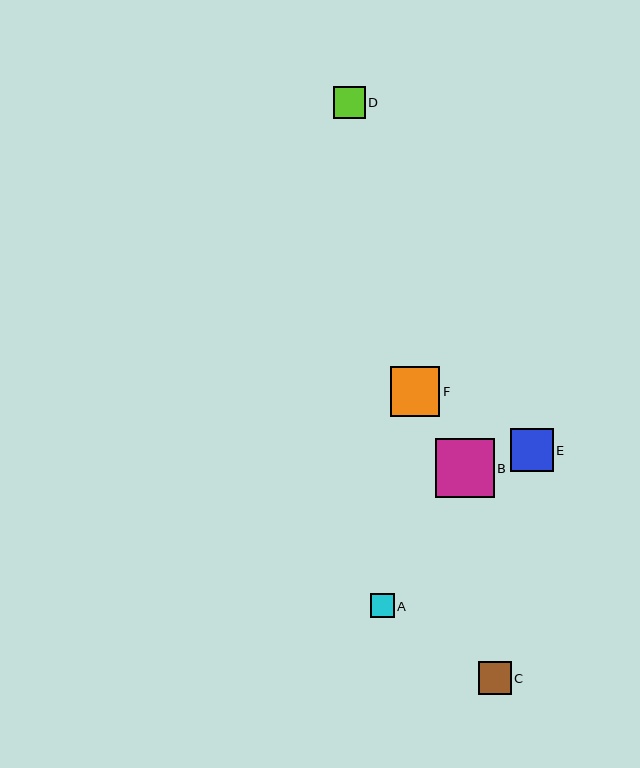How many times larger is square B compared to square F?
Square B is approximately 1.2 times the size of square F.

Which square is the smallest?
Square A is the smallest with a size of approximately 24 pixels.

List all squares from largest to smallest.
From largest to smallest: B, F, E, C, D, A.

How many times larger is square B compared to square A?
Square B is approximately 2.4 times the size of square A.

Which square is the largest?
Square B is the largest with a size of approximately 58 pixels.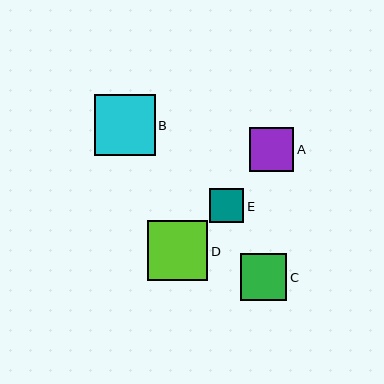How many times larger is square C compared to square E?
Square C is approximately 1.4 times the size of square E.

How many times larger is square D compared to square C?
Square D is approximately 1.3 times the size of square C.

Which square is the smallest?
Square E is the smallest with a size of approximately 34 pixels.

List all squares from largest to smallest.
From largest to smallest: B, D, C, A, E.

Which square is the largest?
Square B is the largest with a size of approximately 61 pixels.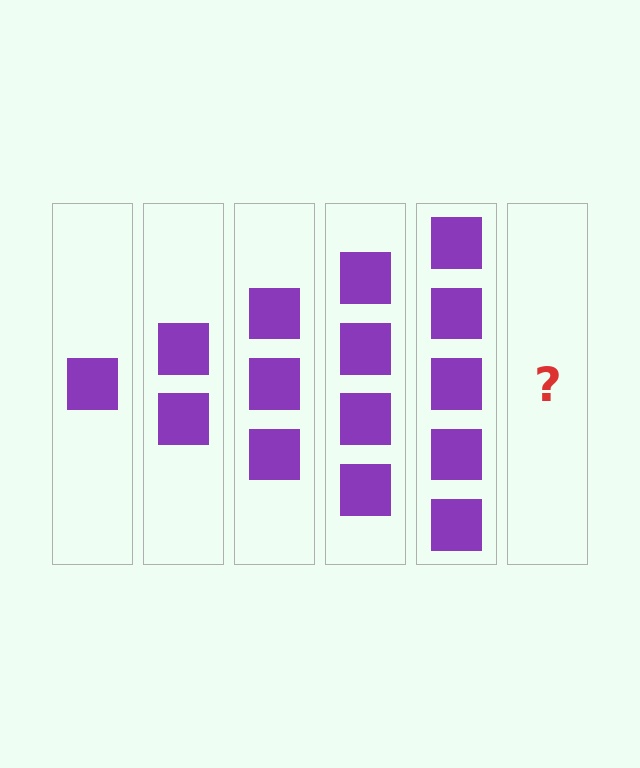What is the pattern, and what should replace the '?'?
The pattern is that each step adds one more square. The '?' should be 6 squares.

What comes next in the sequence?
The next element should be 6 squares.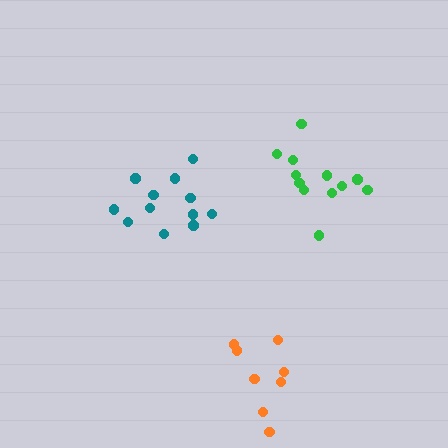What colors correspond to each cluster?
The clusters are colored: orange, teal, green.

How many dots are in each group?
Group 1: 8 dots, Group 2: 12 dots, Group 3: 12 dots (32 total).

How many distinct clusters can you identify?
There are 3 distinct clusters.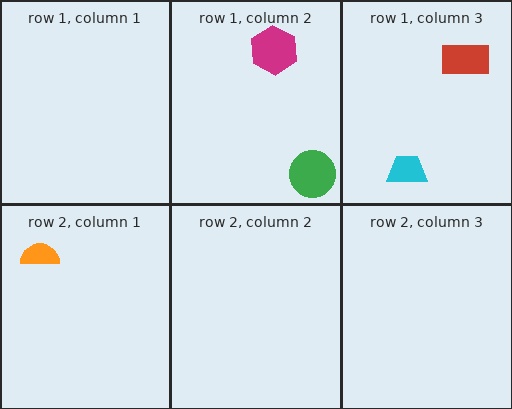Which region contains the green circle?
The row 1, column 2 region.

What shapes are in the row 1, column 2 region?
The magenta hexagon, the green circle.